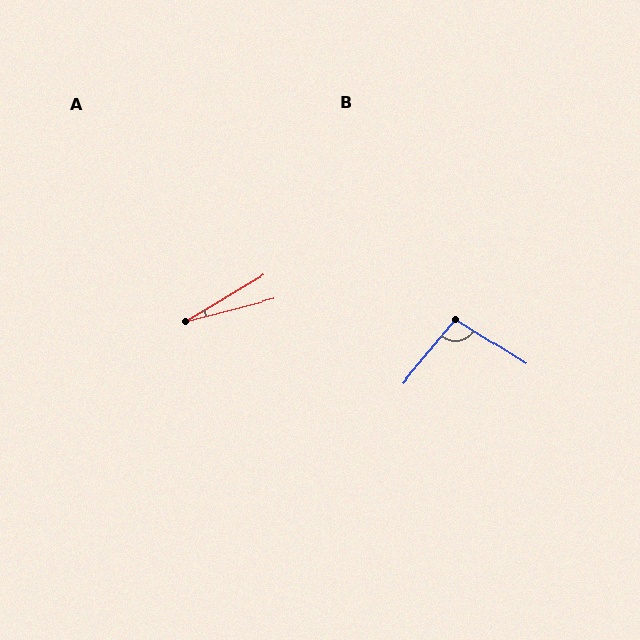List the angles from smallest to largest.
A (16°), B (97°).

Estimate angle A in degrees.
Approximately 16 degrees.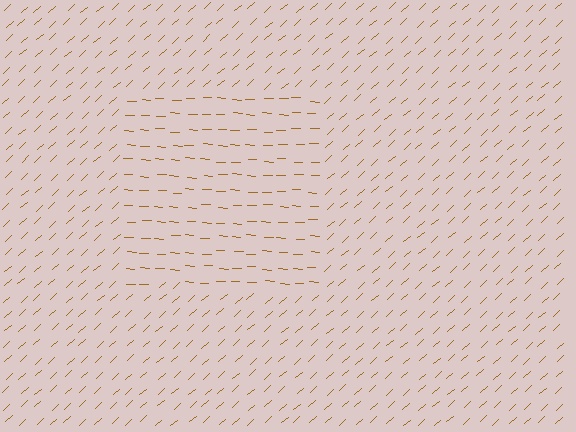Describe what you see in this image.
The image is filled with small brown line segments. A rectangle region in the image has lines oriented differently from the surrounding lines, creating a visible texture boundary.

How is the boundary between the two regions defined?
The boundary is defined purely by a change in line orientation (approximately 45 degrees difference). All lines are the same color and thickness.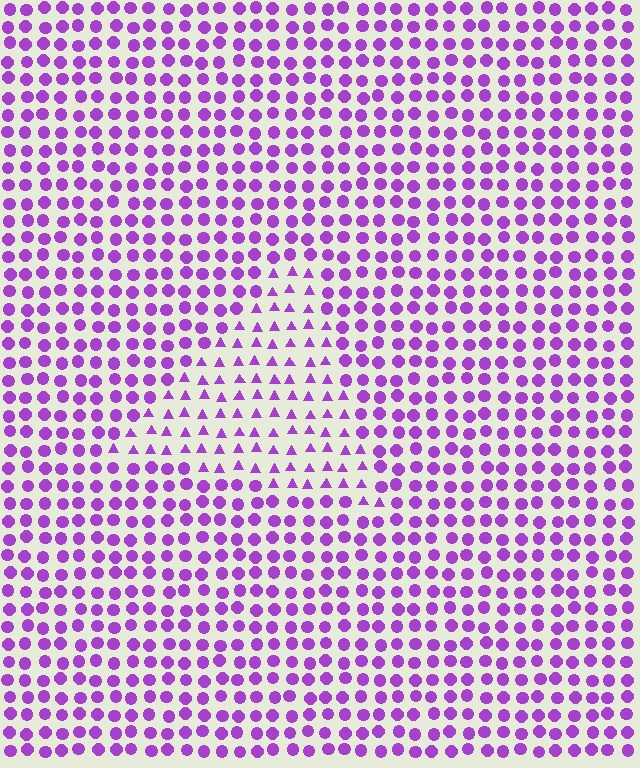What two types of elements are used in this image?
The image uses triangles inside the triangle region and circles outside it.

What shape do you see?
I see a triangle.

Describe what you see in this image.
The image is filled with small purple elements arranged in a uniform grid. A triangle-shaped region contains triangles, while the surrounding area contains circles. The boundary is defined purely by the change in element shape.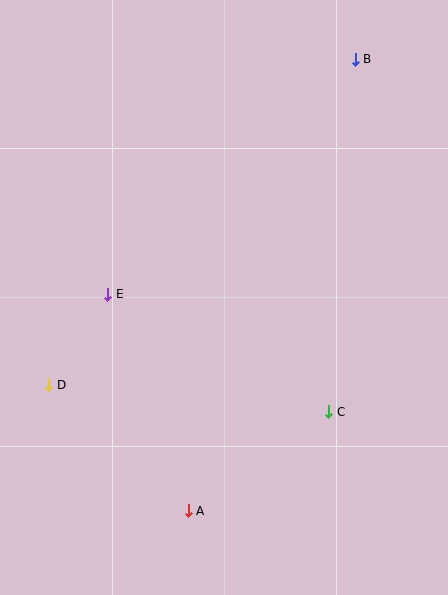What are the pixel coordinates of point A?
Point A is at (188, 511).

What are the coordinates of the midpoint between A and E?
The midpoint between A and E is at (148, 402).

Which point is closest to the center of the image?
Point E at (108, 294) is closest to the center.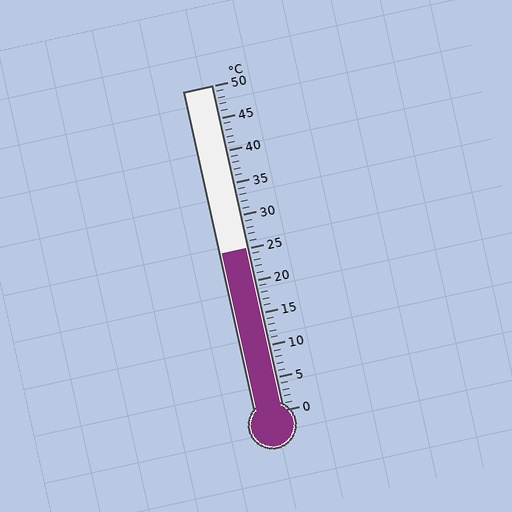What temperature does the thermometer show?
The thermometer shows approximately 25°C.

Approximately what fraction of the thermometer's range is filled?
The thermometer is filled to approximately 50% of its range.